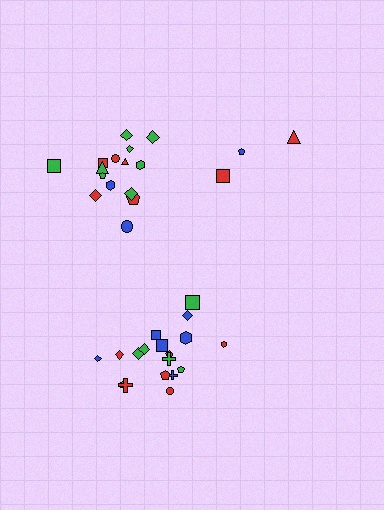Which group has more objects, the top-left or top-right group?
The top-left group.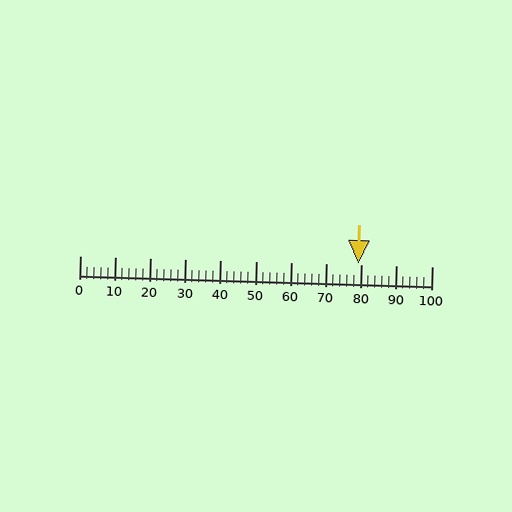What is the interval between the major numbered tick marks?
The major tick marks are spaced 10 units apart.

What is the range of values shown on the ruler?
The ruler shows values from 0 to 100.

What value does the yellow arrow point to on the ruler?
The yellow arrow points to approximately 79.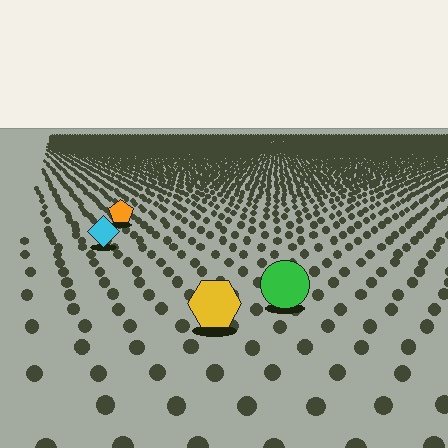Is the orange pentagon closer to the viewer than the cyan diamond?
No. The cyan diamond is closer — you can tell from the texture gradient: the ground texture is coarser near it.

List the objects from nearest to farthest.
From nearest to farthest: the yellow hexagon, the green circle, the cyan diamond, the orange pentagon.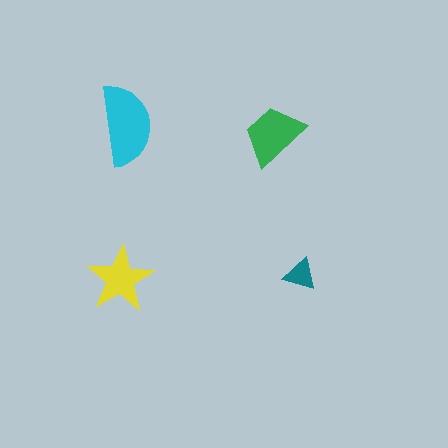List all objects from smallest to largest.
The teal triangle, the yellow star, the green trapezoid, the cyan semicircle.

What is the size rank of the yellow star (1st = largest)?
3rd.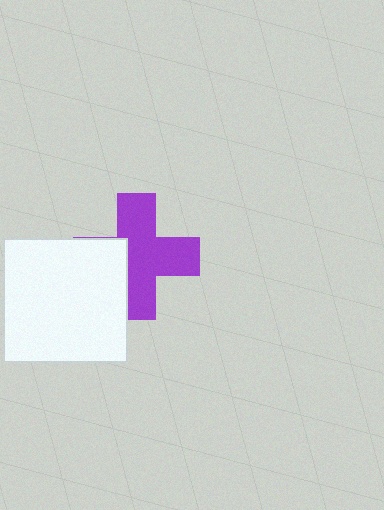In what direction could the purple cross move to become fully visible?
The purple cross could move right. That would shift it out from behind the white square entirely.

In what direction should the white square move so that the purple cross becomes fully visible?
The white square should move left. That is the shortest direction to clear the overlap and leave the purple cross fully visible.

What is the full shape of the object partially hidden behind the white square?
The partially hidden object is a purple cross.